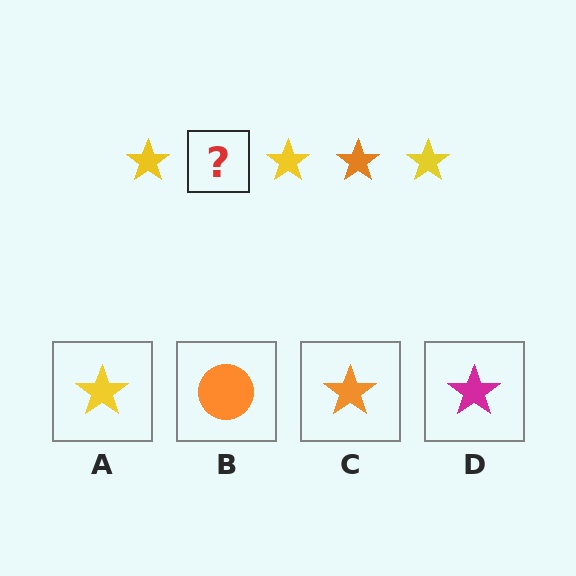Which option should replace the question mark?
Option C.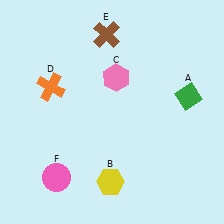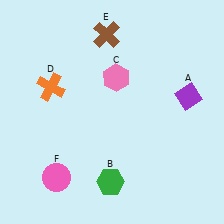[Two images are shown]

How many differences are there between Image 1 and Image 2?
There are 2 differences between the two images.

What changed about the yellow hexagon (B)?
In Image 1, B is yellow. In Image 2, it changed to green.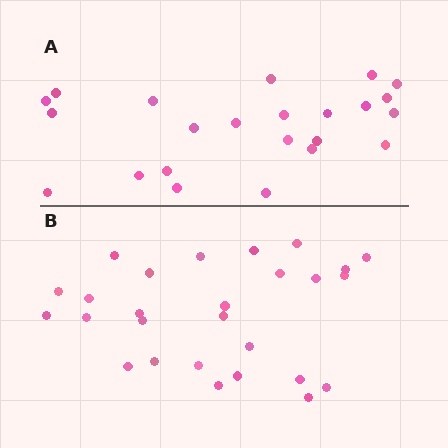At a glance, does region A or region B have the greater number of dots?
Region B (the bottom region) has more dots.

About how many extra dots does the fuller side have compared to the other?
Region B has about 4 more dots than region A.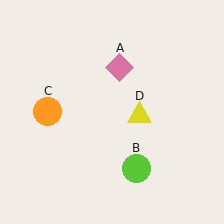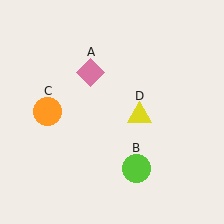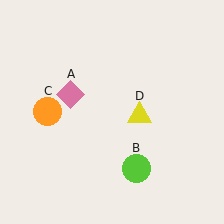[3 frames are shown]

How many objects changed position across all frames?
1 object changed position: pink diamond (object A).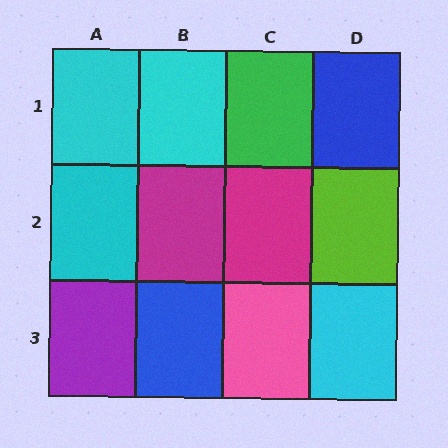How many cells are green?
1 cell is green.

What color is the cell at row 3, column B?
Blue.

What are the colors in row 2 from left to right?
Cyan, magenta, magenta, lime.